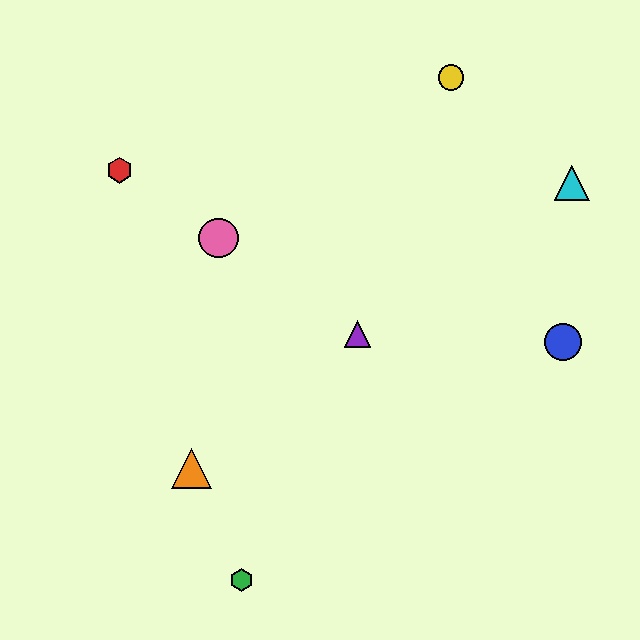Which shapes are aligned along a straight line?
The red hexagon, the purple triangle, the pink circle are aligned along a straight line.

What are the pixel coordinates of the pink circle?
The pink circle is at (218, 238).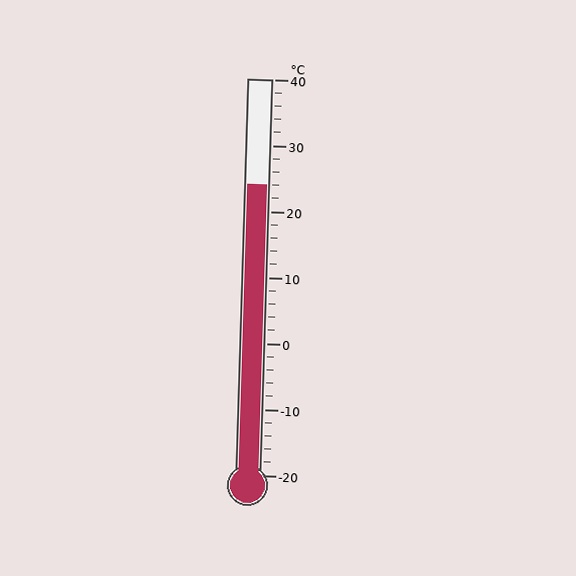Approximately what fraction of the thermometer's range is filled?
The thermometer is filled to approximately 75% of its range.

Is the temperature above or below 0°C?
The temperature is above 0°C.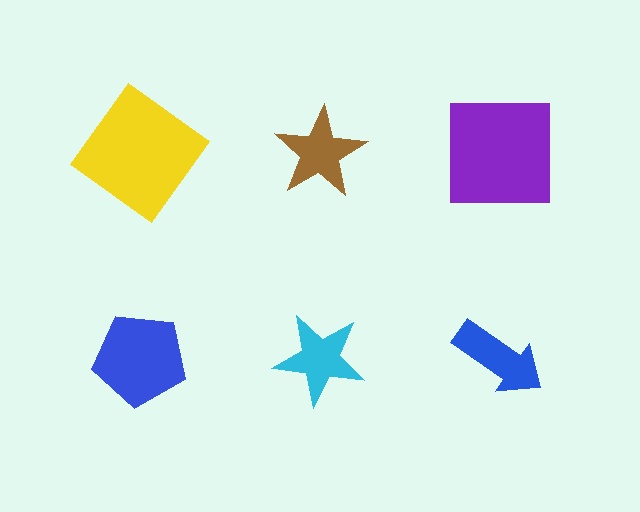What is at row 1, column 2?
A brown star.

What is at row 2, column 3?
A blue arrow.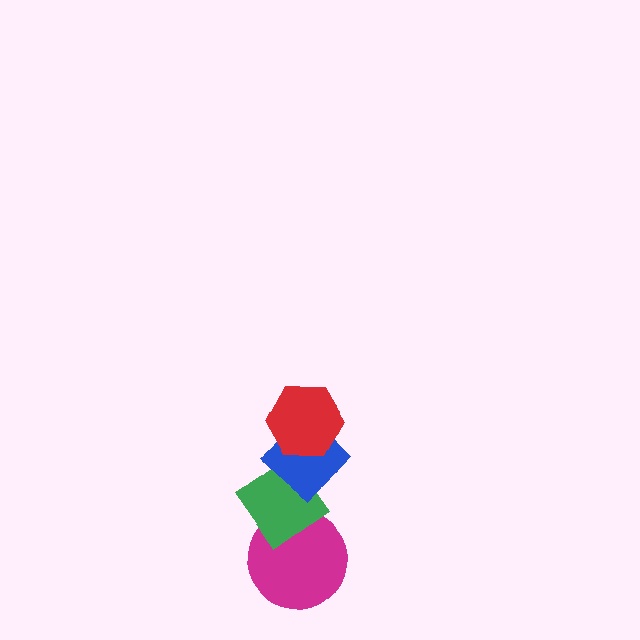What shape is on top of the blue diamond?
The red hexagon is on top of the blue diamond.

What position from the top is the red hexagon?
The red hexagon is 1st from the top.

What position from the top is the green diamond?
The green diamond is 3rd from the top.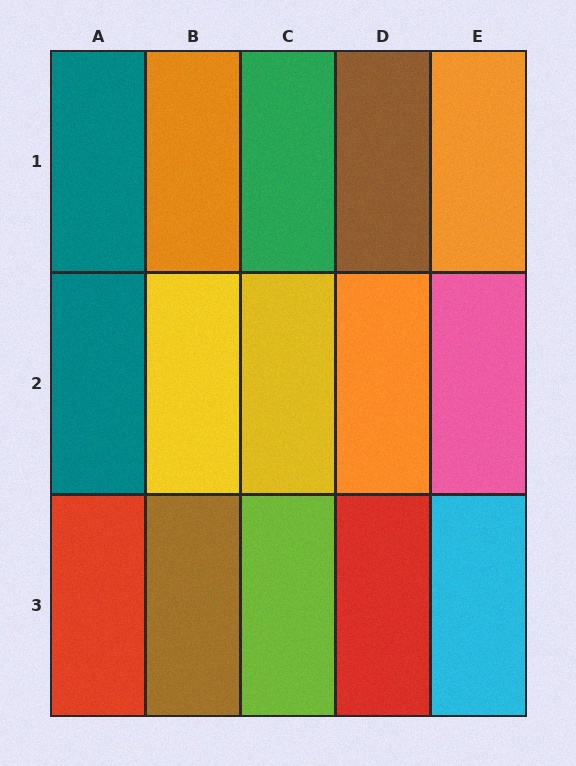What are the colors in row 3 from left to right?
Red, brown, lime, red, cyan.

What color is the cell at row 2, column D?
Orange.